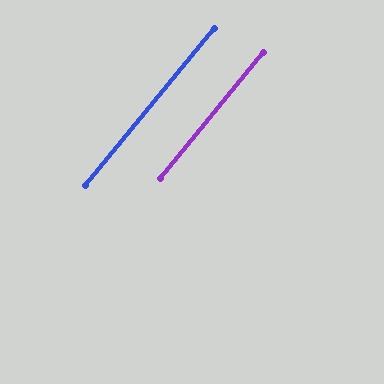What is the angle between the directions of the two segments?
Approximately 0 degrees.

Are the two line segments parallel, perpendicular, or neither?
Parallel — their directions differ by only 0.0°.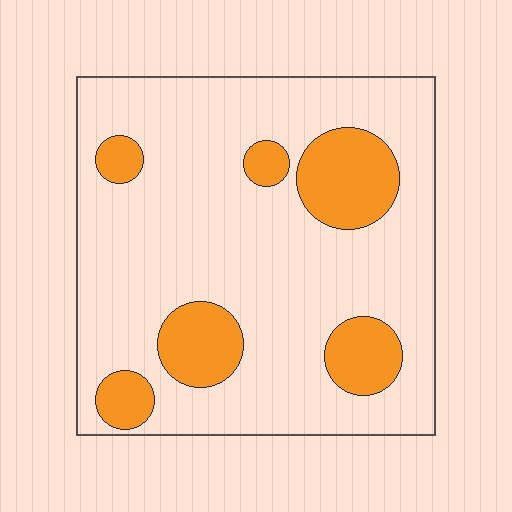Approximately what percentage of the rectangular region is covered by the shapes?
Approximately 20%.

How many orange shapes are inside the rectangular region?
6.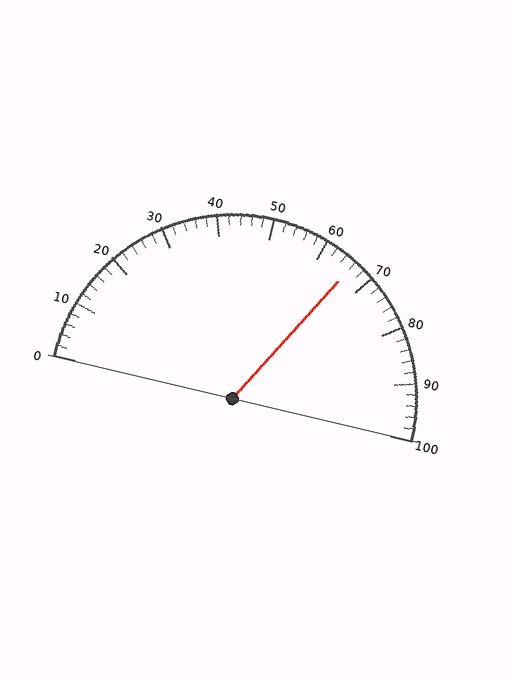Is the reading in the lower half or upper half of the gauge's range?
The reading is in the upper half of the range (0 to 100).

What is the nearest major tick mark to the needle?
The nearest major tick mark is 70.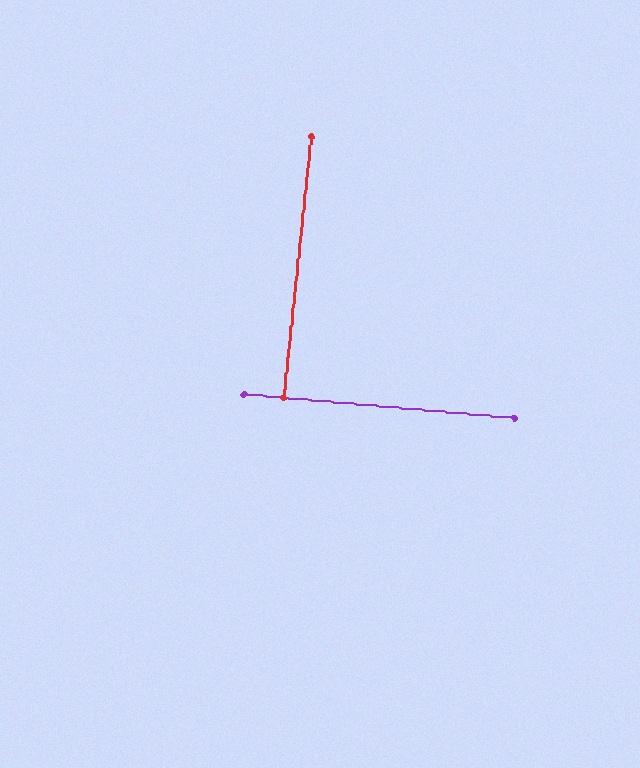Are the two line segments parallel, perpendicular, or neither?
Perpendicular — they meet at approximately 89°.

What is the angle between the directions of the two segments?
Approximately 89 degrees.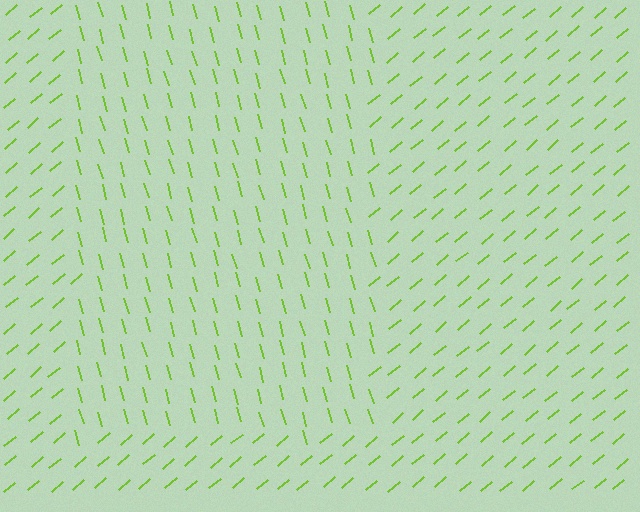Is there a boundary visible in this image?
Yes, there is a texture boundary formed by a change in line orientation.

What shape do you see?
I see a rectangle.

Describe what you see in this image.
The image is filled with small lime line segments. A rectangle region in the image has lines oriented differently from the surrounding lines, creating a visible texture boundary.